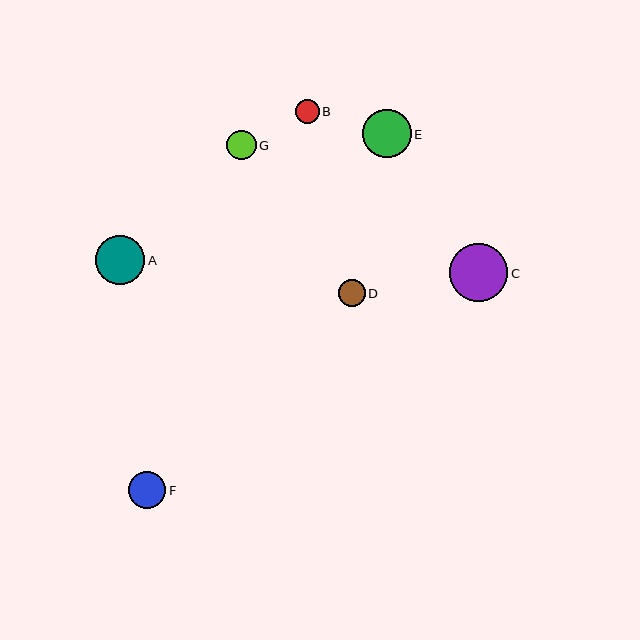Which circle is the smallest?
Circle B is the smallest with a size of approximately 24 pixels.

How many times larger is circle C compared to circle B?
Circle C is approximately 2.5 times the size of circle B.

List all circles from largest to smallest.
From largest to smallest: C, A, E, F, G, D, B.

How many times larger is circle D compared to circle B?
Circle D is approximately 1.1 times the size of circle B.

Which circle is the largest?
Circle C is the largest with a size of approximately 58 pixels.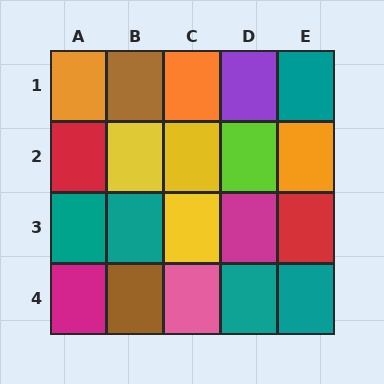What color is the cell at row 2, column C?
Yellow.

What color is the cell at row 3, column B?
Teal.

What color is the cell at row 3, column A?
Teal.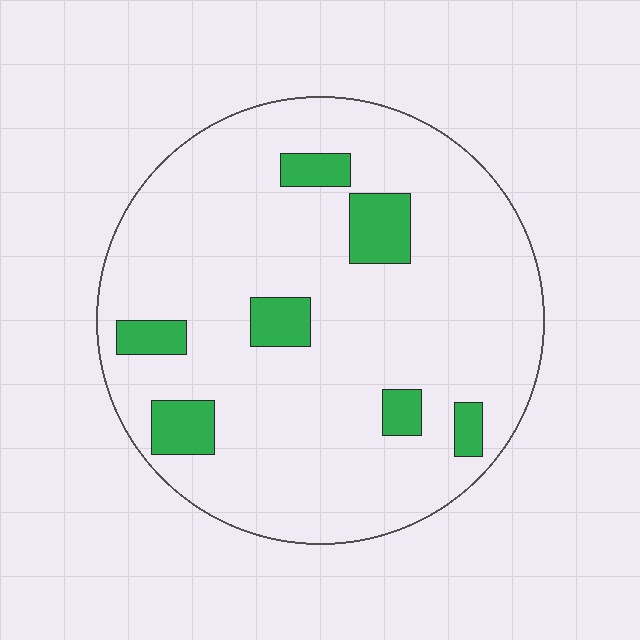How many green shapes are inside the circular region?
7.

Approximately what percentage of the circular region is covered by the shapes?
Approximately 10%.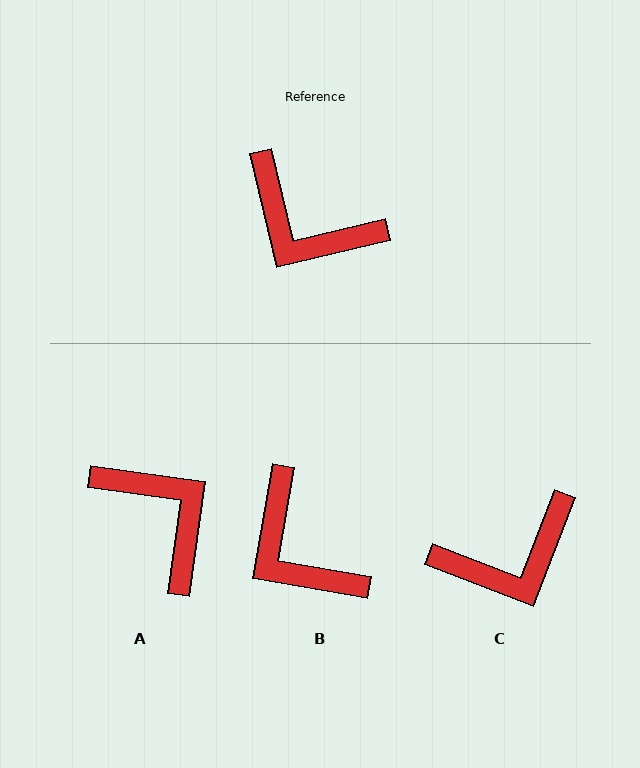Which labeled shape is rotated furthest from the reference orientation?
A, about 159 degrees away.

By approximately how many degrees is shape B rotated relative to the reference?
Approximately 23 degrees clockwise.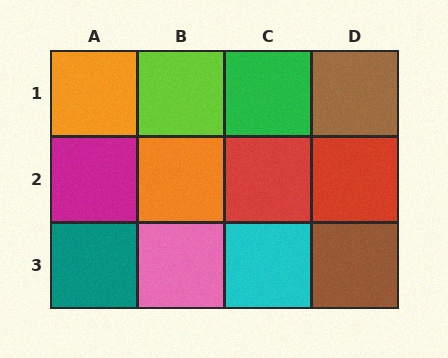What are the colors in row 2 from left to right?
Magenta, orange, red, red.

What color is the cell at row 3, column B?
Pink.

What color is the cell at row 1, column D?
Brown.